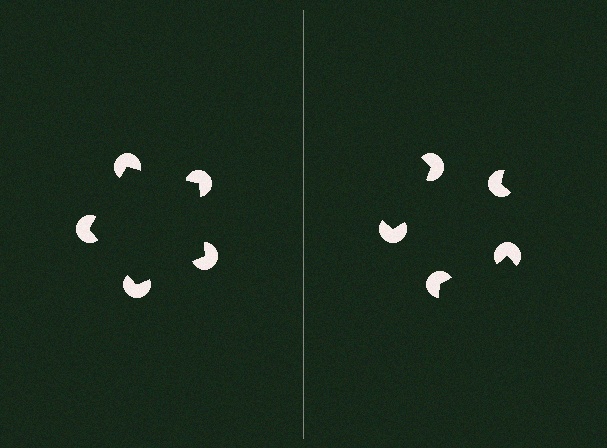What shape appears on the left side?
An illusory pentagon.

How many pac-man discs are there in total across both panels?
10 — 5 on each side.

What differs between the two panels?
The pac-man discs are positioned identically on both sides; only the wedge orientations differ. On the left they align to a pentagon; on the right they are misaligned.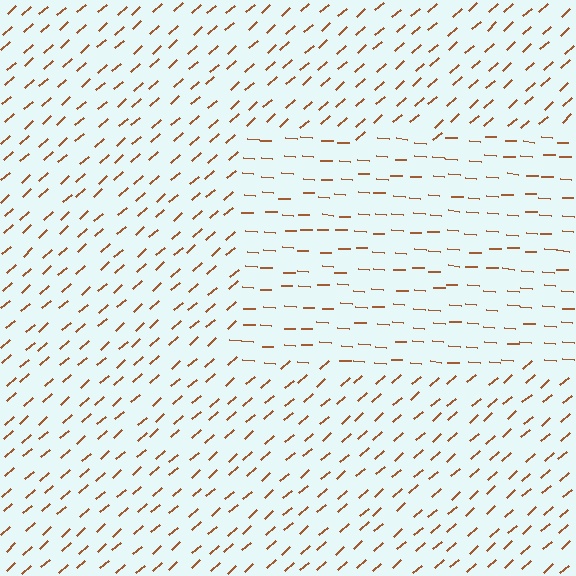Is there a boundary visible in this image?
Yes, there is a texture boundary formed by a change in line orientation.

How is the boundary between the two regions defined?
The boundary is defined purely by a change in line orientation (approximately 45 degrees difference). All lines are the same color and thickness.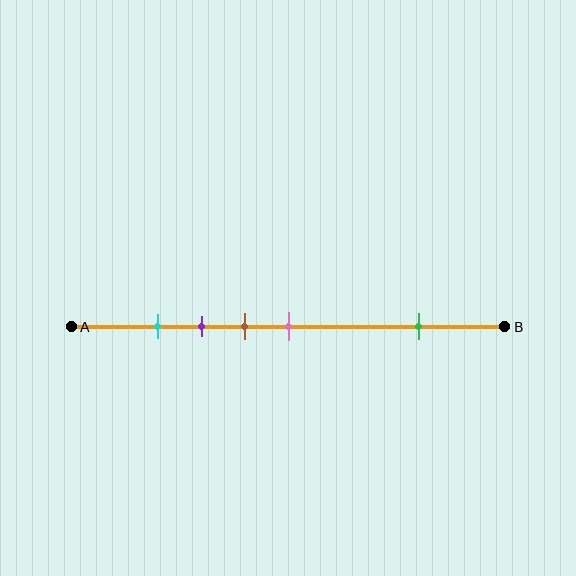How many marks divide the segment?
There are 5 marks dividing the segment.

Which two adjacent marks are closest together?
The cyan and purple marks are the closest adjacent pair.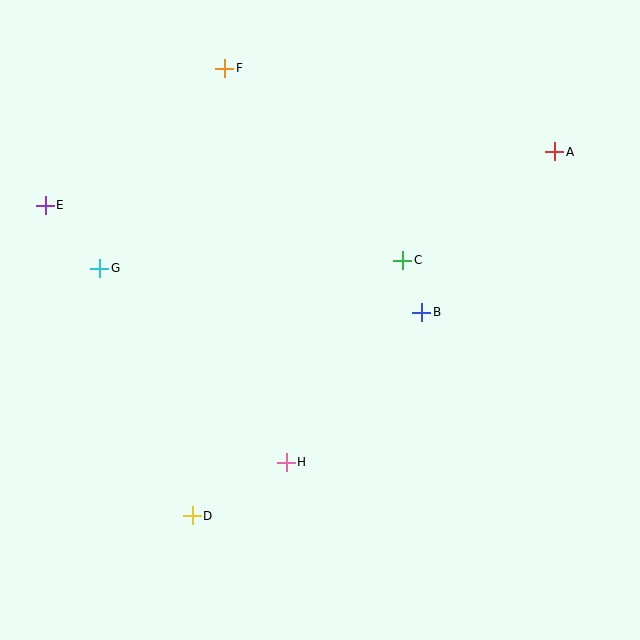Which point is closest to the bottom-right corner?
Point B is closest to the bottom-right corner.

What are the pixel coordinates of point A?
Point A is at (555, 152).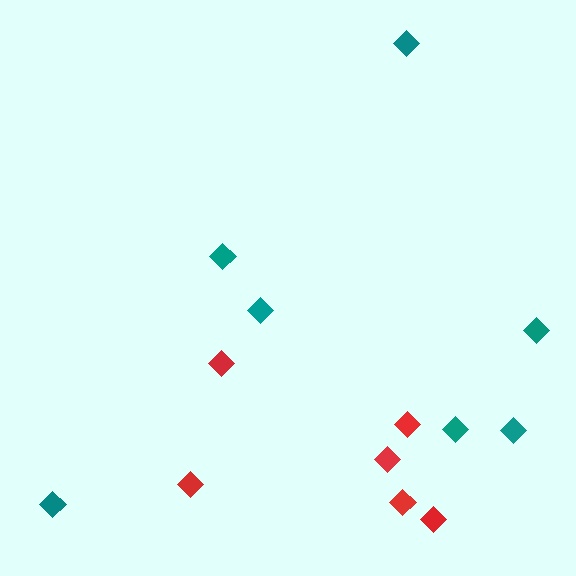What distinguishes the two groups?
There are 2 groups: one group of teal diamonds (7) and one group of red diamonds (6).